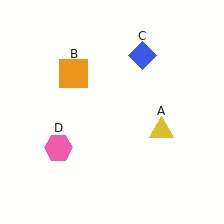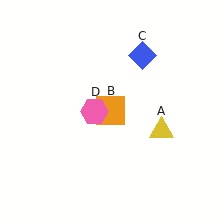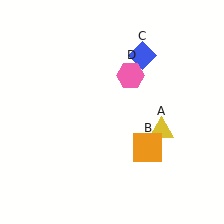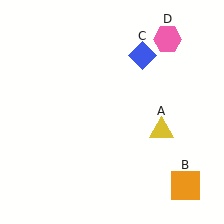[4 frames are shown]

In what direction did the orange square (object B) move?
The orange square (object B) moved down and to the right.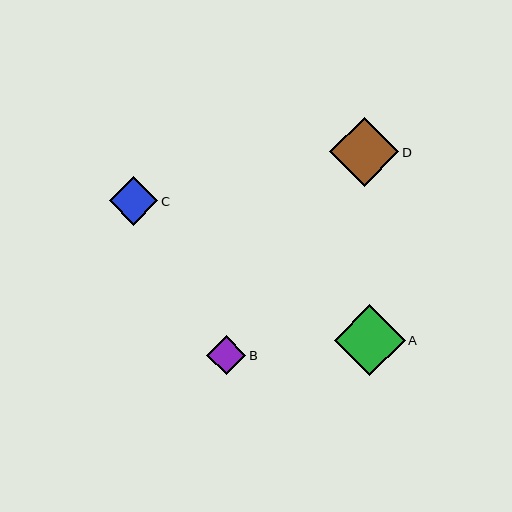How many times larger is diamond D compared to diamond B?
Diamond D is approximately 1.8 times the size of diamond B.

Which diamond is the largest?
Diamond A is the largest with a size of approximately 70 pixels.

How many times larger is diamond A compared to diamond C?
Diamond A is approximately 1.4 times the size of diamond C.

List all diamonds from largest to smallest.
From largest to smallest: A, D, C, B.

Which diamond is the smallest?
Diamond B is the smallest with a size of approximately 39 pixels.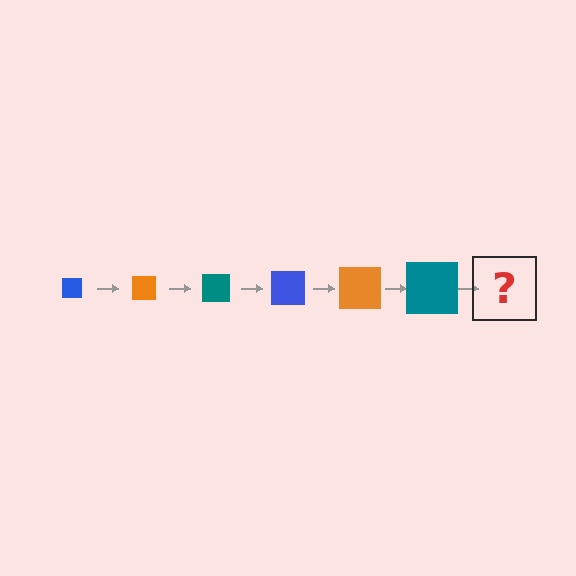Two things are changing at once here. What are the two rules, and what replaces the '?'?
The two rules are that the square grows larger each step and the color cycles through blue, orange, and teal. The '?' should be a blue square, larger than the previous one.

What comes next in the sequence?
The next element should be a blue square, larger than the previous one.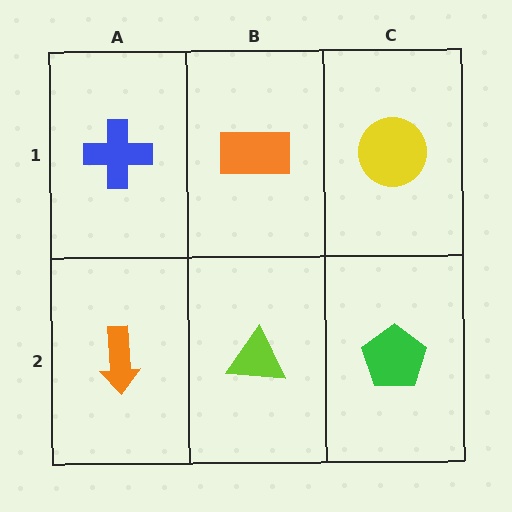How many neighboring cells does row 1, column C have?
2.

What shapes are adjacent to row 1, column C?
A green pentagon (row 2, column C), an orange rectangle (row 1, column B).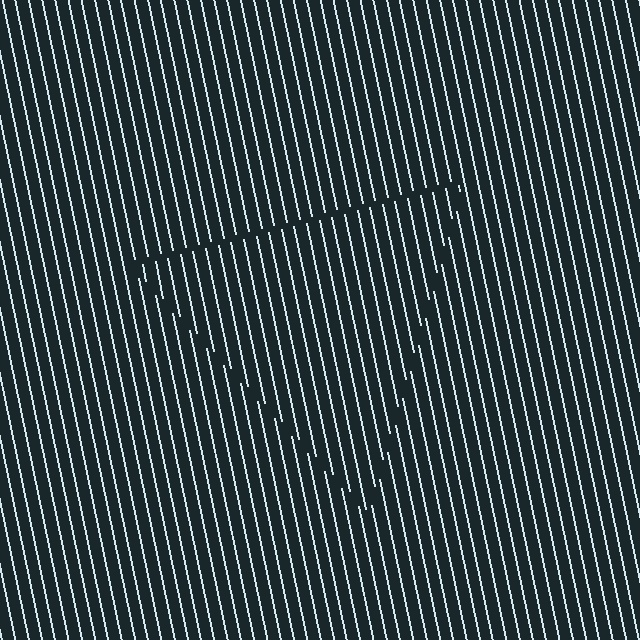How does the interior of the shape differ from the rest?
The interior of the shape contains the same grating, shifted by half a period — the contour is defined by the phase discontinuity where line-ends from the inner and outer gratings abut.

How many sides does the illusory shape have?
3 sides — the line-ends trace a triangle.